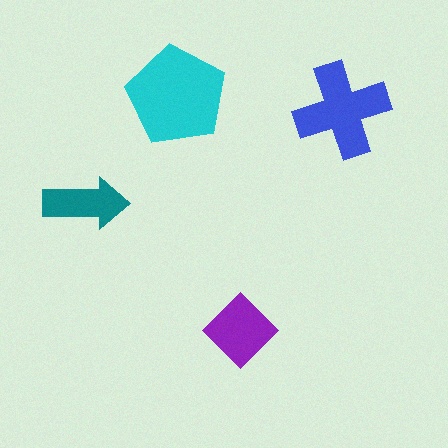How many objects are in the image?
There are 4 objects in the image.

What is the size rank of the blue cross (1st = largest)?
2nd.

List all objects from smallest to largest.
The teal arrow, the purple diamond, the blue cross, the cyan pentagon.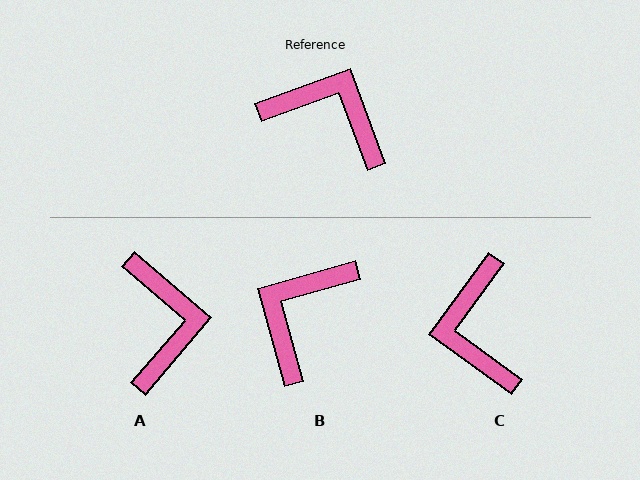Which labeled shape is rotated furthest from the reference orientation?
C, about 124 degrees away.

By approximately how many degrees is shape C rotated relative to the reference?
Approximately 124 degrees counter-clockwise.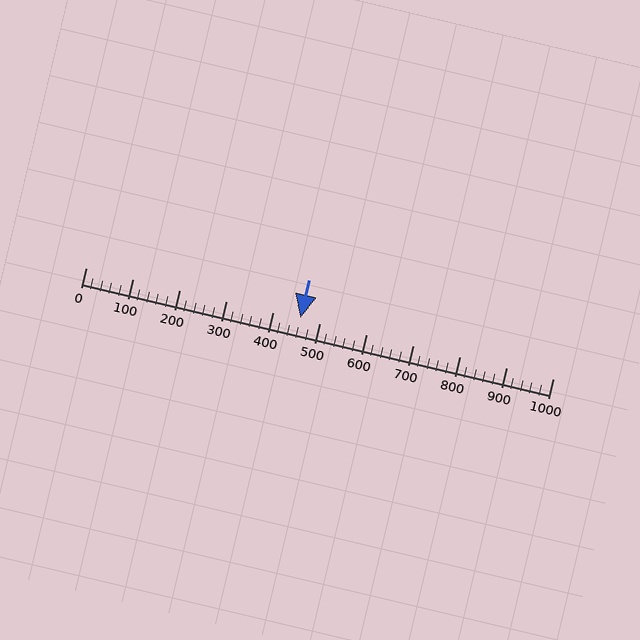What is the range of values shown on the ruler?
The ruler shows values from 0 to 1000.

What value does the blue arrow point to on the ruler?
The blue arrow points to approximately 460.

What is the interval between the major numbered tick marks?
The major tick marks are spaced 100 units apart.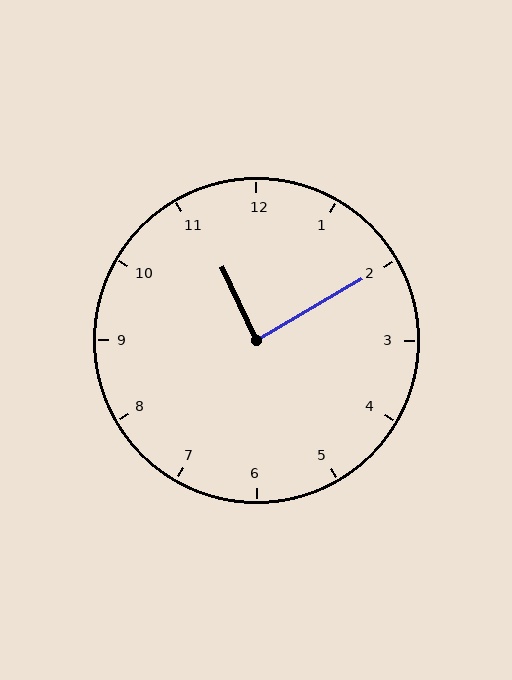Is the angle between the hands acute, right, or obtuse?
It is right.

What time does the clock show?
11:10.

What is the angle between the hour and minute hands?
Approximately 85 degrees.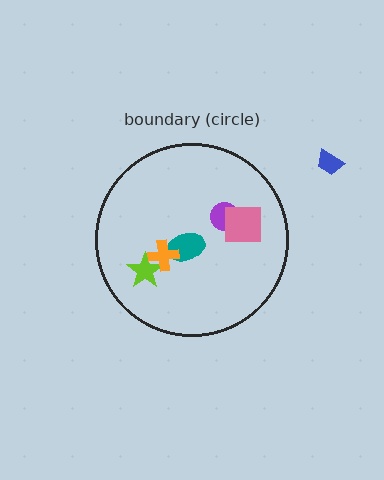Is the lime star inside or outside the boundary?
Inside.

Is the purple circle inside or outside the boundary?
Inside.